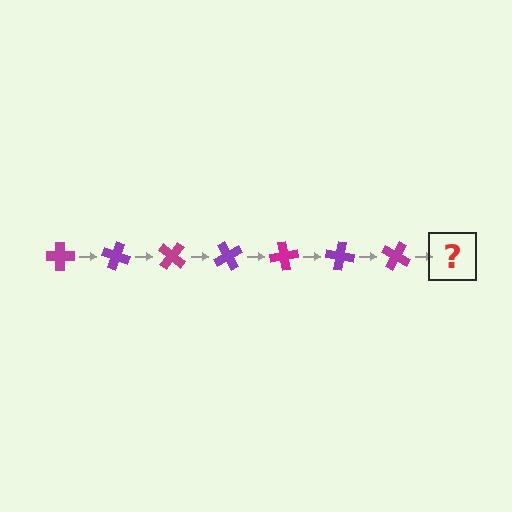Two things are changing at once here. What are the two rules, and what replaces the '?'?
The two rules are that it rotates 20 degrees each step and the color cycles through magenta and purple. The '?' should be a purple cross, rotated 140 degrees from the start.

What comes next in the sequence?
The next element should be a purple cross, rotated 140 degrees from the start.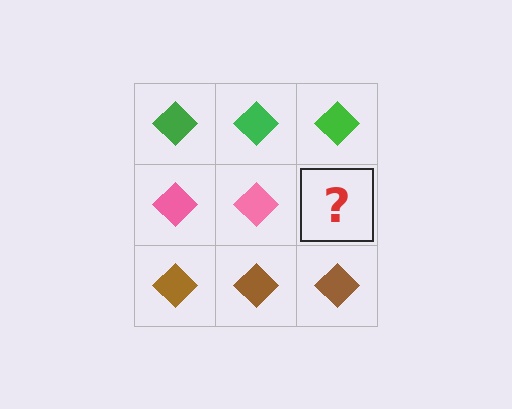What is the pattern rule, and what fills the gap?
The rule is that each row has a consistent color. The gap should be filled with a pink diamond.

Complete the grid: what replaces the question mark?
The question mark should be replaced with a pink diamond.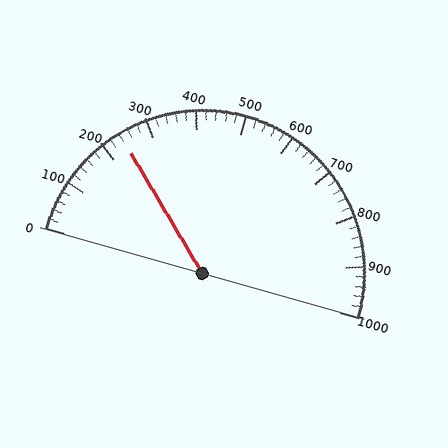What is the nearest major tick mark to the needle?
The nearest major tick mark is 200.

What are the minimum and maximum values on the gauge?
The gauge ranges from 0 to 1000.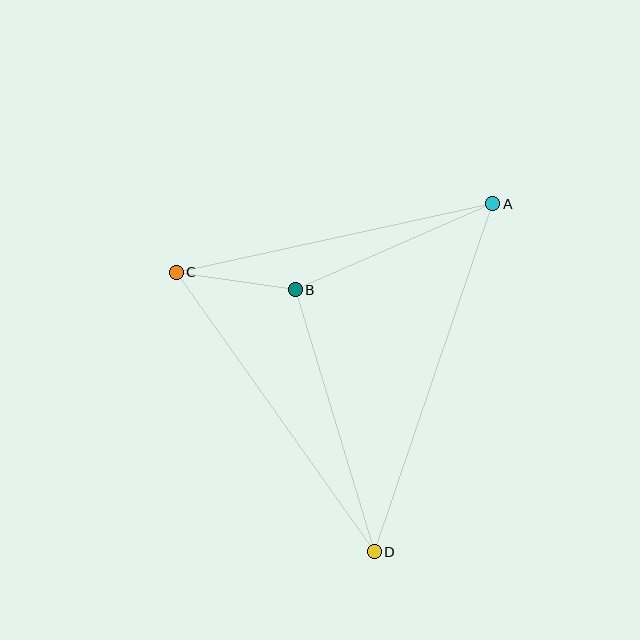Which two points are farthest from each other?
Points A and D are farthest from each other.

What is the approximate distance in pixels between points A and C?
The distance between A and C is approximately 324 pixels.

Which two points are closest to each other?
Points B and C are closest to each other.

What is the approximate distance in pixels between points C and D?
The distance between C and D is approximately 343 pixels.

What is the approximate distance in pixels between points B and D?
The distance between B and D is approximately 274 pixels.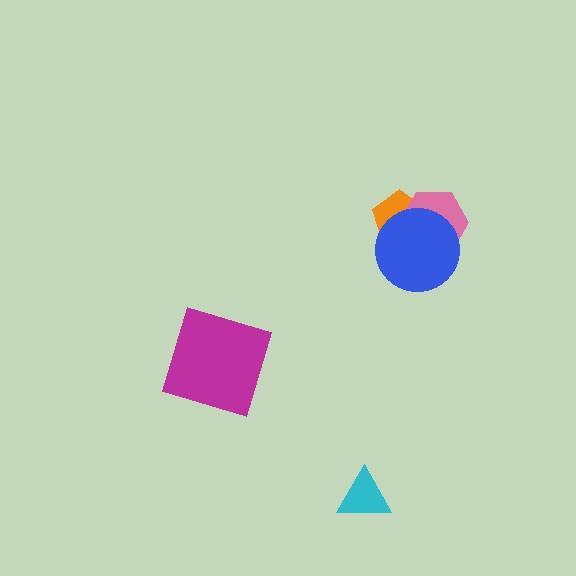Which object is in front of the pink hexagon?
The blue circle is in front of the pink hexagon.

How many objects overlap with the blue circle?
2 objects overlap with the blue circle.